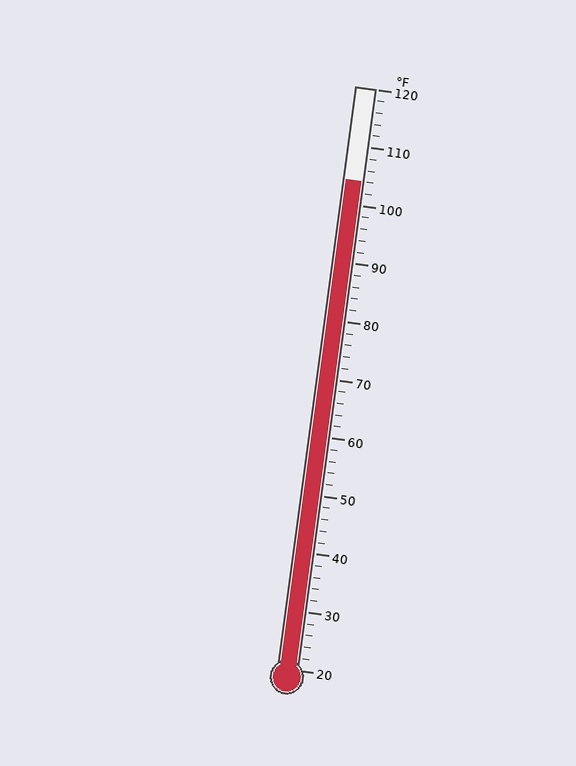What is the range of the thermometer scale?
The thermometer scale ranges from 20°F to 120°F.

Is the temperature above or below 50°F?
The temperature is above 50°F.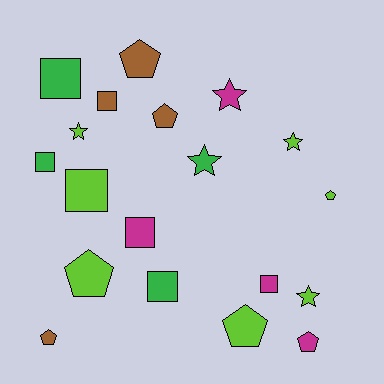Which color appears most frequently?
Lime, with 7 objects.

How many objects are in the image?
There are 19 objects.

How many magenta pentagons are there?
There is 1 magenta pentagon.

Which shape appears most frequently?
Square, with 7 objects.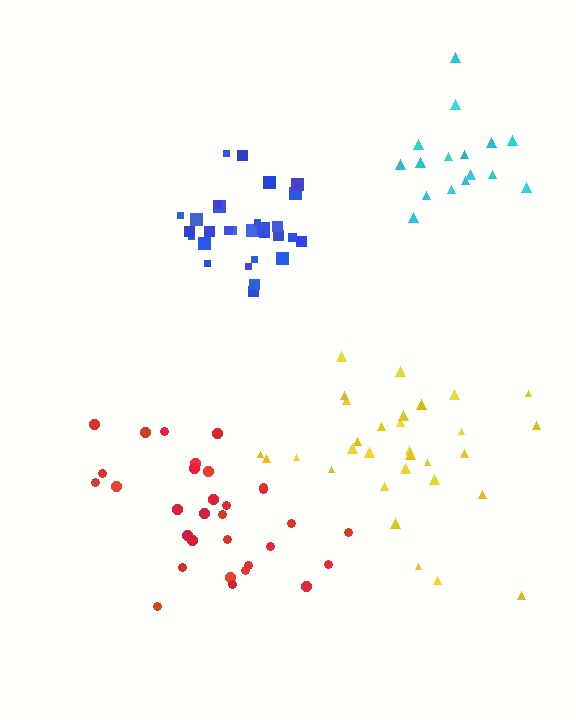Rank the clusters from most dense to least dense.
blue, red, cyan, yellow.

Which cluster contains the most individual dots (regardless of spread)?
Yellow (31).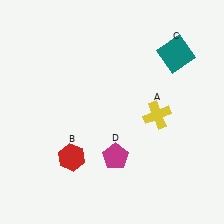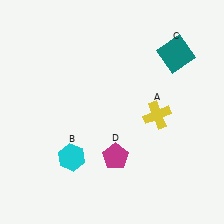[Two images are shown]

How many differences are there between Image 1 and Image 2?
There is 1 difference between the two images.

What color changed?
The hexagon (B) changed from red in Image 1 to cyan in Image 2.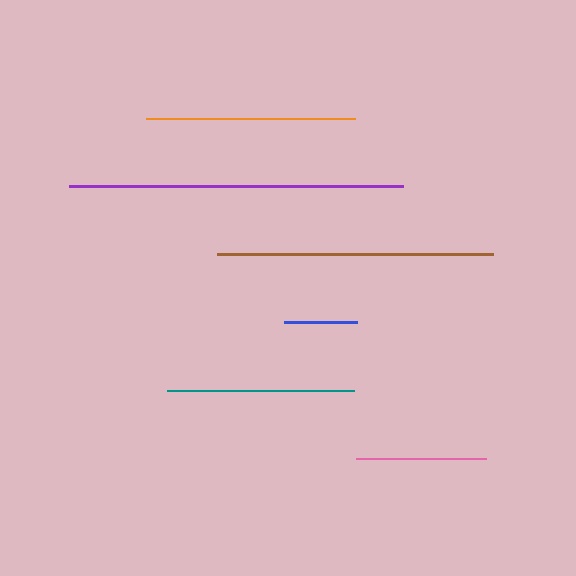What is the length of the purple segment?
The purple segment is approximately 334 pixels long.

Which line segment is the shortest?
The blue line is the shortest at approximately 74 pixels.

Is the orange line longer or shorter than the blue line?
The orange line is longer than the blue line.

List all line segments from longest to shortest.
From longest to shortest: purple, brown, orange, teal, pink, blue.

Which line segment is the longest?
The purple line is the longest at approximately 334 pixels.